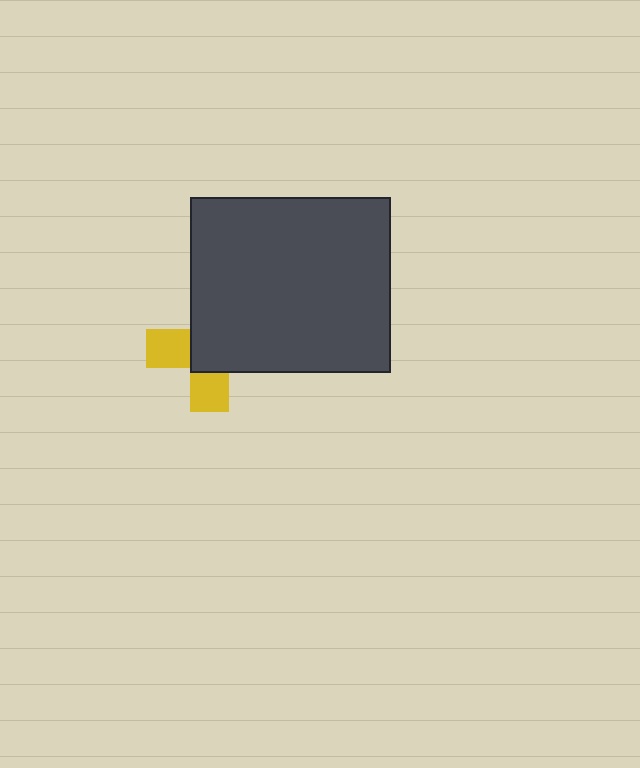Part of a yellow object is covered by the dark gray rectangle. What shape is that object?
It is a cross.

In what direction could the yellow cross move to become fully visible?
The yellow cross could move toward the lower-left. That would shift it out from behind the dark gray rectangle entirely.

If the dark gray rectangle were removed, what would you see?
You would see the complete yellow cross.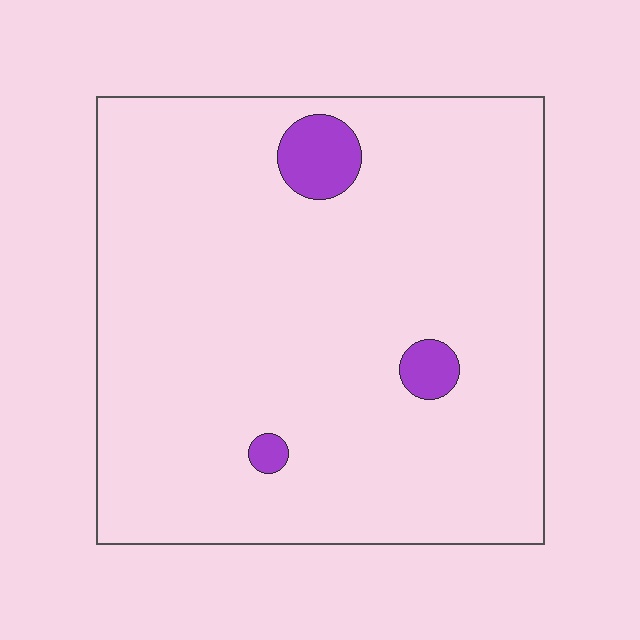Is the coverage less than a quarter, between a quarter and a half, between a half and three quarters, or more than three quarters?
Less than a quarter.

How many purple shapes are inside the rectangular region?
3.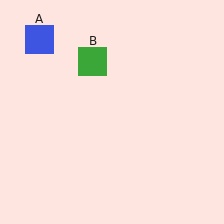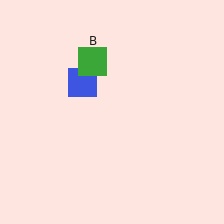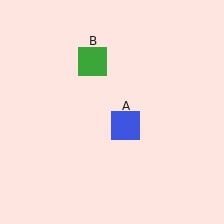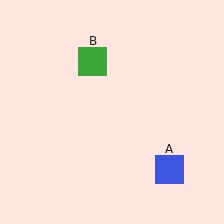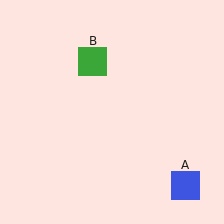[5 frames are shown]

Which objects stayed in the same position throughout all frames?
Green square (object B) remained stationary.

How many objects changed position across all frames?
1 object changed position: blue square (object A).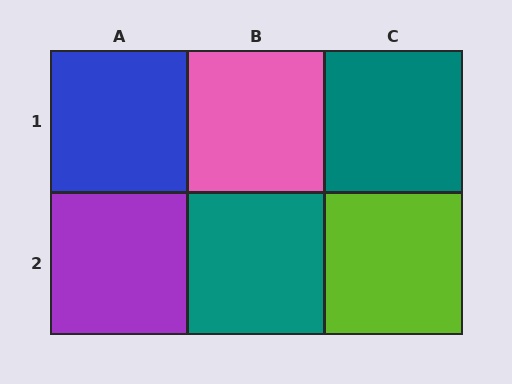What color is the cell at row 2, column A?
Purple.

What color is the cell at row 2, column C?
Lime.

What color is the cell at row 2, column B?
Teal.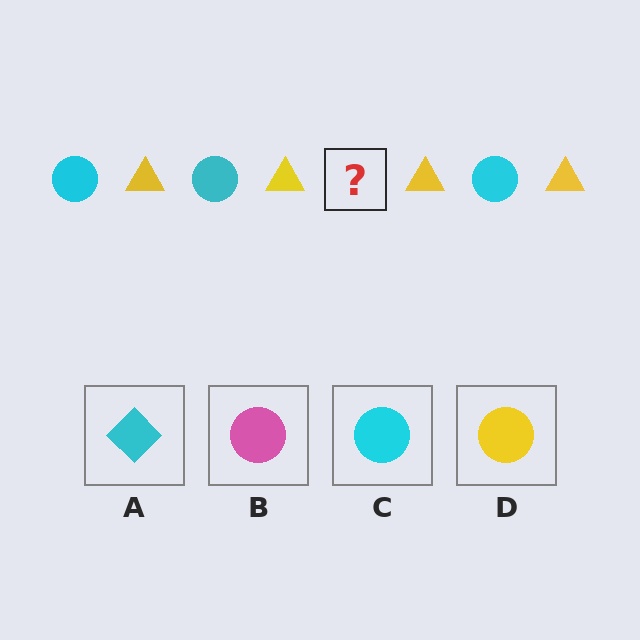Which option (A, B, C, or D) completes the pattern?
C.